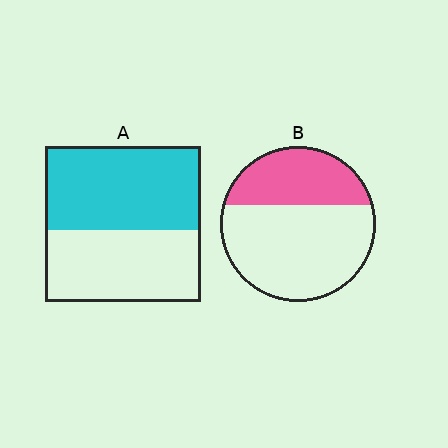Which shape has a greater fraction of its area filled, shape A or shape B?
Shape A.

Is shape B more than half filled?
No.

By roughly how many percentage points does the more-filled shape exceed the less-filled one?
By roughly 20 percentage points (A over B).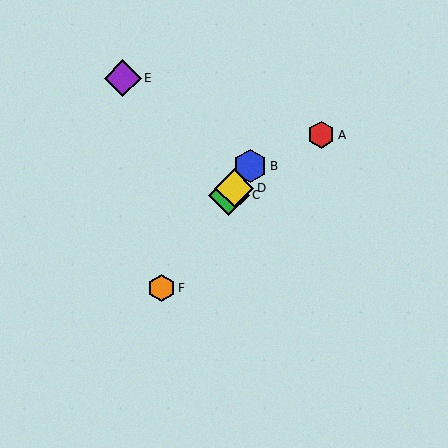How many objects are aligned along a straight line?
4 objects (B, C, D, F) are aligned along a straight line.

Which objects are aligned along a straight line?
Objects B, C, D, F are aligned along a straight line.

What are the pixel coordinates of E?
Object E is at (123, 78).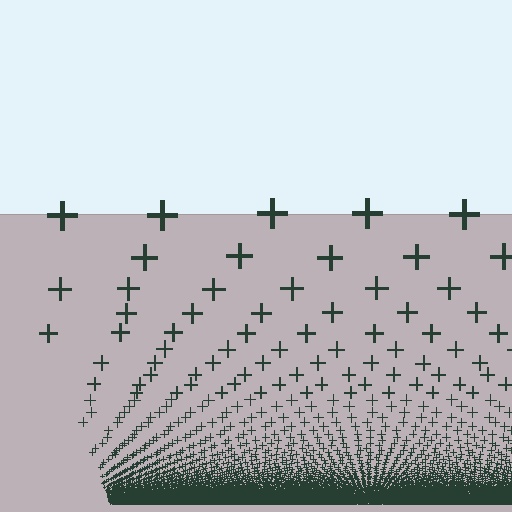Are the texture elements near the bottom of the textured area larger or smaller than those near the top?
Smaller. The gradient is inverted — elements near the bottom are smaller and denser.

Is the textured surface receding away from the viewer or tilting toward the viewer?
The surface appears to tilt toward the viewer. Texture elements get larger and sparser toward the top.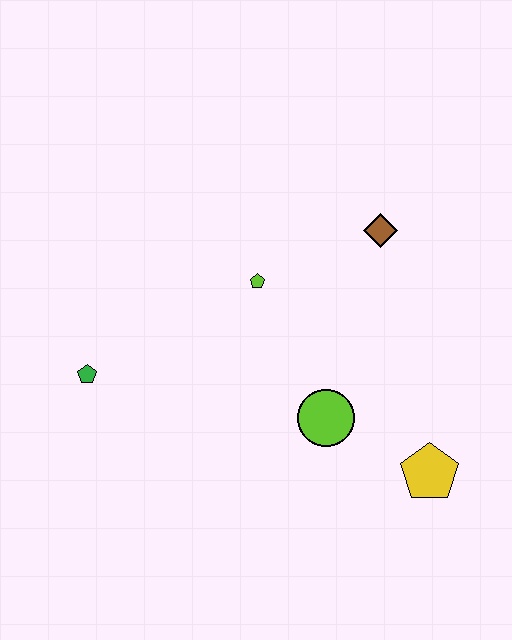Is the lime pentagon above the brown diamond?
No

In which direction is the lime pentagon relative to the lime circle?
The lime pentagon is above the lime circle.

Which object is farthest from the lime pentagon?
The yellow pentagon is farthest from the lime pentagon.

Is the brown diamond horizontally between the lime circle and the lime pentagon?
No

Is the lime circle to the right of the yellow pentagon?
No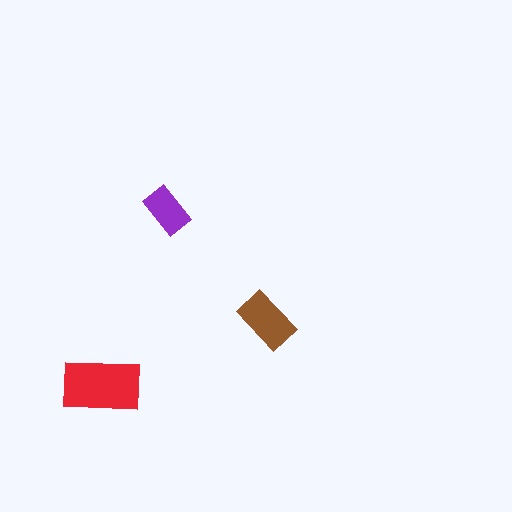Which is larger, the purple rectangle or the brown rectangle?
The brown one.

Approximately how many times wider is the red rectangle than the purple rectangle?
About 1.5 times wider.